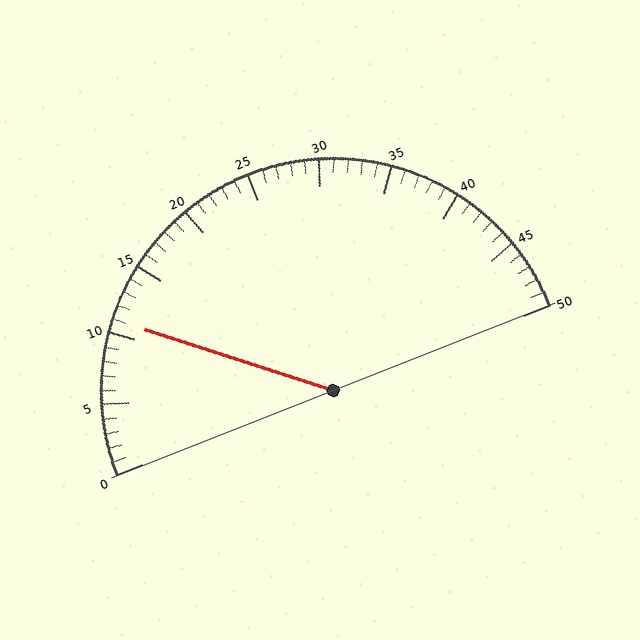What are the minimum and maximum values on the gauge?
The gauge ranges from 0 to 50.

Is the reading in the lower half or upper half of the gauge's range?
The reading is in the lower half of the range (0 to 50).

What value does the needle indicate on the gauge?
The needle indicates approximately 11.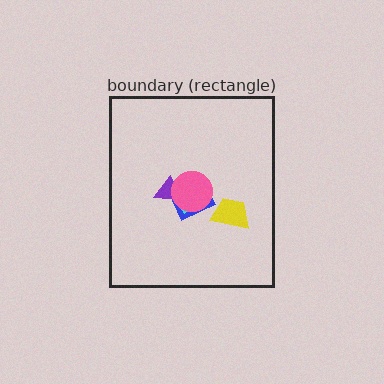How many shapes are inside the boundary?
5 inside, 0 outside.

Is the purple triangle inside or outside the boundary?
Inside.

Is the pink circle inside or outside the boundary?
Inside.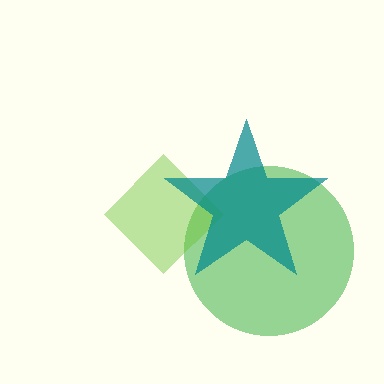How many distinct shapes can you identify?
There are 3 distinct shapes: a green circle, a lime diamond, a teal star.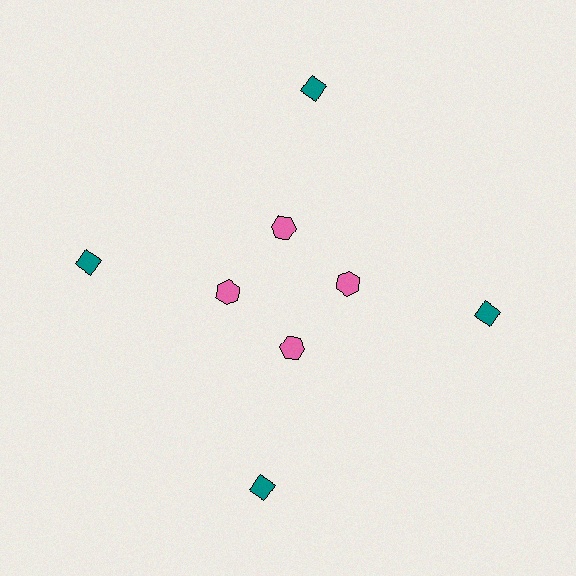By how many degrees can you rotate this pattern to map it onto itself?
The pattern maps onto itself every 90 degrees of rotation.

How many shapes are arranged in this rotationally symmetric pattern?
There are 8 shapes, arranged in 4 groups of 2.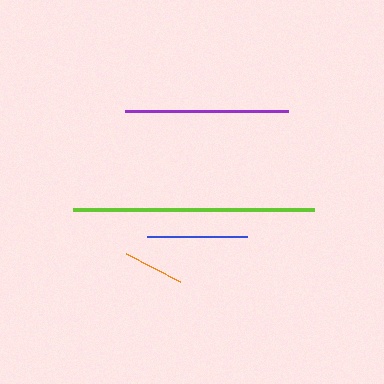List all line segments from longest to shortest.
From longest to shortest: lime, purple, blue, orange.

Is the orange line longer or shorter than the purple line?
The purple line is longer than the orange line.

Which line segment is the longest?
The lime line is the longest at approximately 241 pixels.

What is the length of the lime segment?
The lime segment is approximately 241 pixels long.